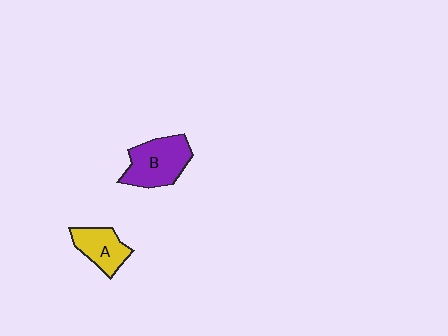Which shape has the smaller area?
Shape A (yellow).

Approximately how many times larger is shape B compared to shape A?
Approximately 1.4 times.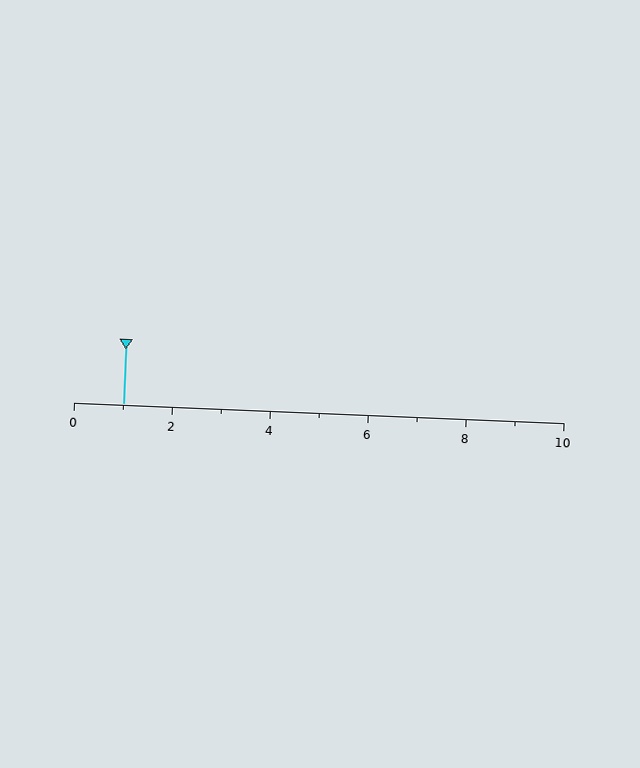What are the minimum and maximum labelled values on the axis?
The axis runs from 0 to 10.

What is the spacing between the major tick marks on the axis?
The major ticks are spaced 2 apart.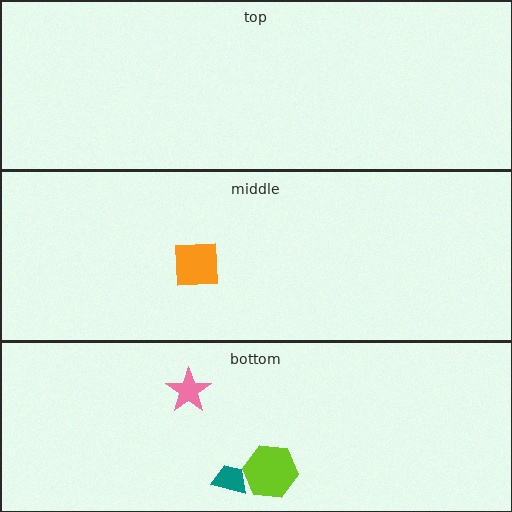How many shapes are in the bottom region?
3.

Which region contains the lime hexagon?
The bottom region.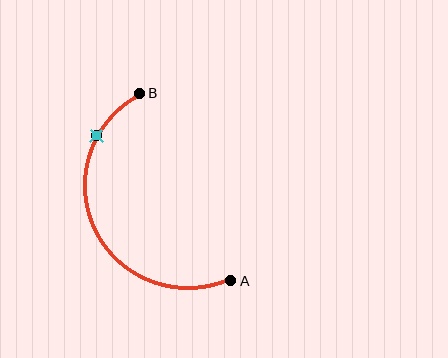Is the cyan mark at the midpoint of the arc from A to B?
No. The cyan mark lies on the arc but is closer to endpoint B. The arc midpoint would be at the point on the curve equidistant along the arc from both A and B.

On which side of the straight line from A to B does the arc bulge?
The arc bulges to the left of the straight line connecting A and B.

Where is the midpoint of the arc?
The arc midpoint is the point on the curve farthest from the straight line joining A and B. It sits to the left of that line.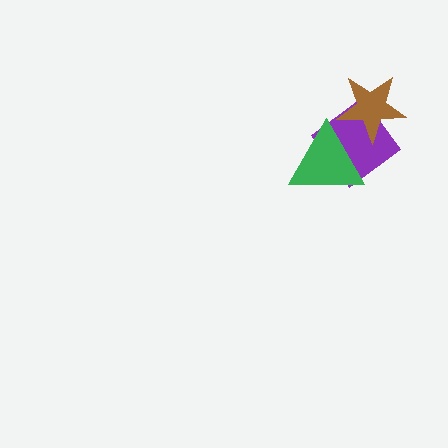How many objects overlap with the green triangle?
2 objects overlap with the green triangle.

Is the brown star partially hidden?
Yes, it is partially covered by another shape.